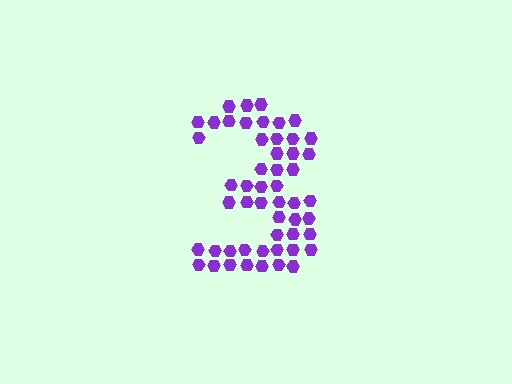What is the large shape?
The large shape is the digit 3.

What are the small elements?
The small elements are hexagons.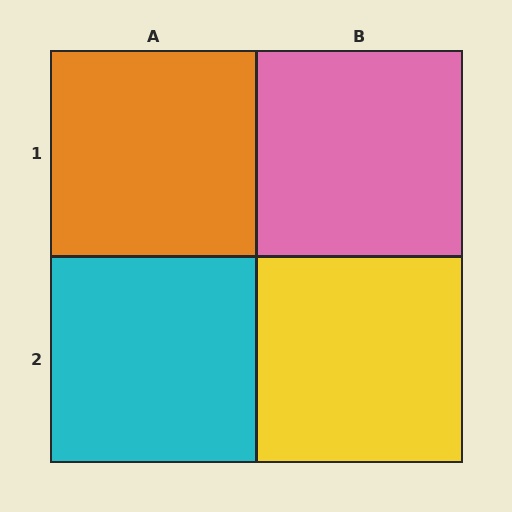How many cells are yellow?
1 cell is yellow.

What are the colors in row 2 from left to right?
Cyan, yellow.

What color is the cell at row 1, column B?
Pink.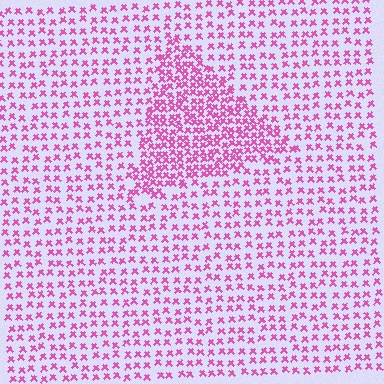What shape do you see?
I see a triangle.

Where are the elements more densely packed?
The elements are more densely packed inside the triangle boundary.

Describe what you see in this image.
The image contains small pink elements arranged at two different densities. A triangle-shaped region is visible where the elements are more densely packed than the surrounding area.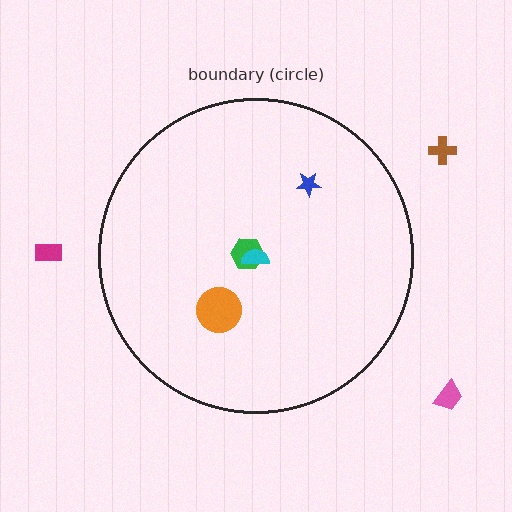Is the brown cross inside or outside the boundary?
Outside.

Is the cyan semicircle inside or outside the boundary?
Inside.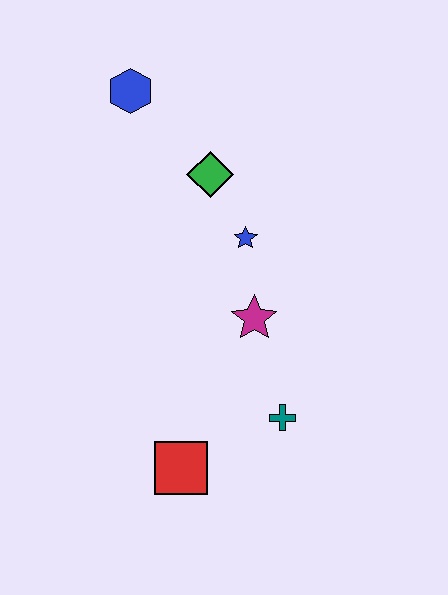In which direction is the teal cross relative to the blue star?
The teal cross is below the blue star.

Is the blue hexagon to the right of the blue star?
No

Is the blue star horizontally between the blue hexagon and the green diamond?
No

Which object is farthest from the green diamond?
The red square is farthest from the green diamond.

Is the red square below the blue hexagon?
Yes